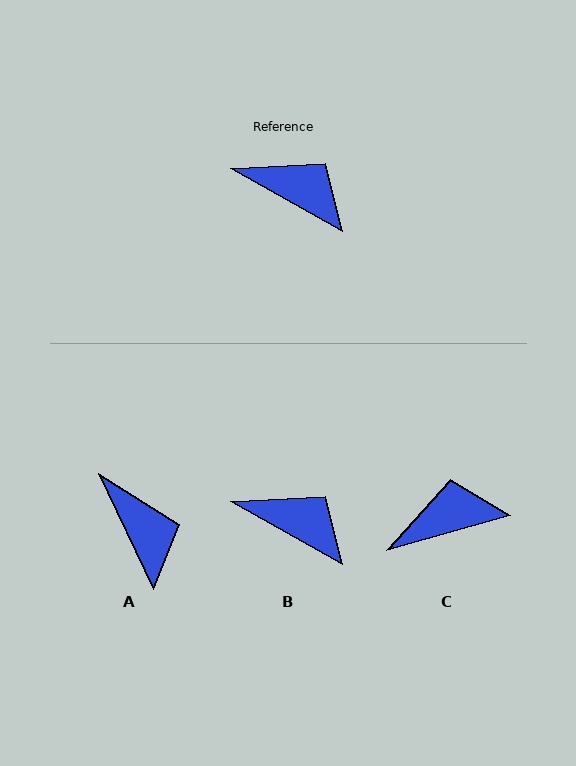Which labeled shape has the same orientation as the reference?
B.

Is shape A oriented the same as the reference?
No, it is off by about 36 degrees.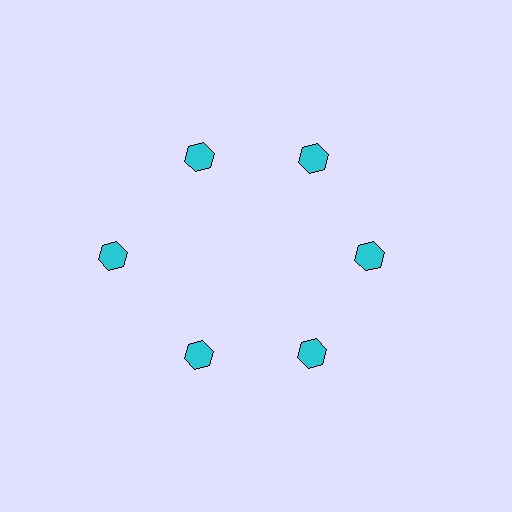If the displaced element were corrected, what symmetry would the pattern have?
It would have 6-fold rotational symmetry — the pattern would map onto itself every 60 degrees.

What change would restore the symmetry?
The symmetry would be restored by moving it inward, back onto the ring so that all 6 hexagons sit at equal angles and equal distance from the center.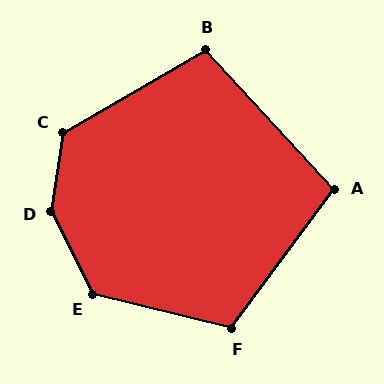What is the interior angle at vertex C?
Approximately 128 degrees (obtuse).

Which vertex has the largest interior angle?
D, at approximately 145 degrees.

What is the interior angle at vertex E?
Approximately 131 degrees (obtuse).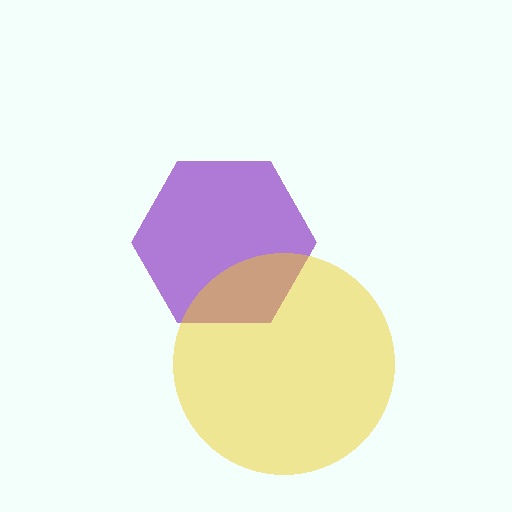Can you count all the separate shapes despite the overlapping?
Yes, there are 2 separate shapes.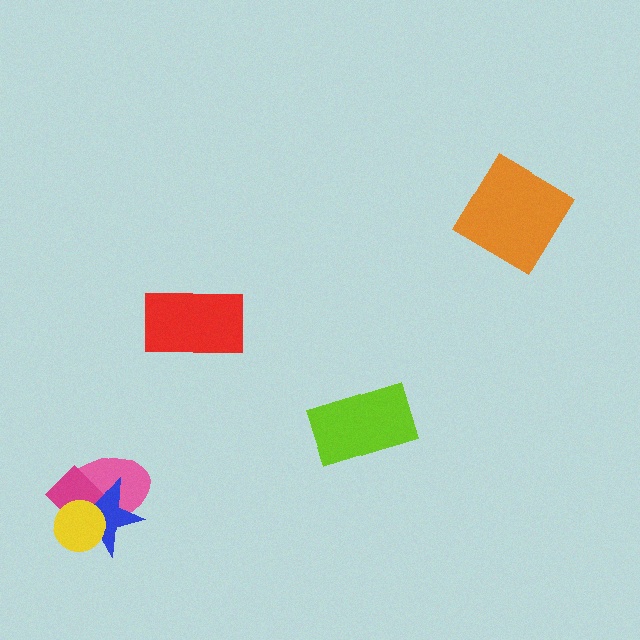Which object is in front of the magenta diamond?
The yellow circle is in front of the magenta diamond.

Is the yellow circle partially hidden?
No, no other shape covers it.